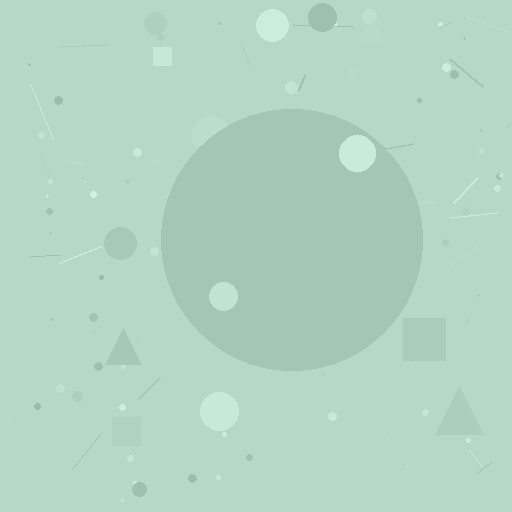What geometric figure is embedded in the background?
A circle is embedded in the background.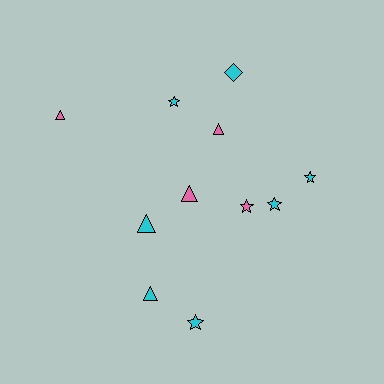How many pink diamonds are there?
There are no pink diamonds.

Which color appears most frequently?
Cyan, with 7 objects.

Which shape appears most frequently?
Star, with 5 objects.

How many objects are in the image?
There are 11 objects.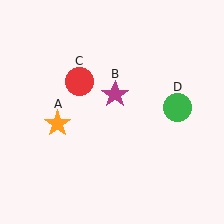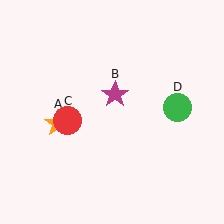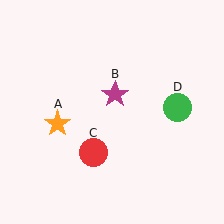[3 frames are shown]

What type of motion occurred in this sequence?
The red circle (object C) rotated counterclockwise around the center of the scene.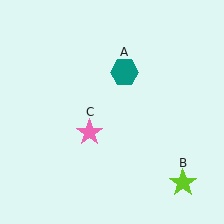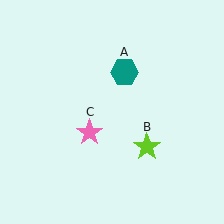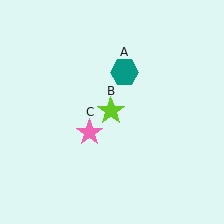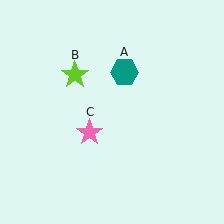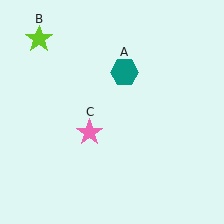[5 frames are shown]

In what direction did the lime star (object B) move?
The lime star (object B) moved up and to the left.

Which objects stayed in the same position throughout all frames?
Teal hexagon (object A) and pink star (object C) remained stationary.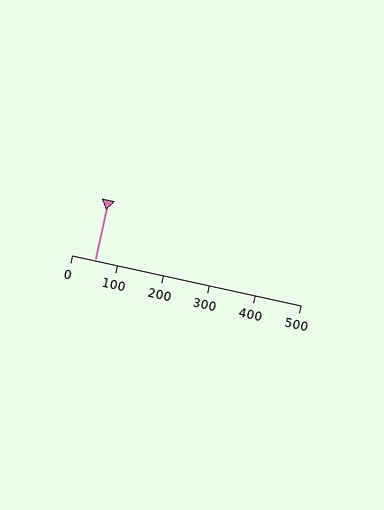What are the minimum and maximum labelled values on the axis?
The axis runs from 0 to 500.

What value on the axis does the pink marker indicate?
The marker indicates approximately 50.